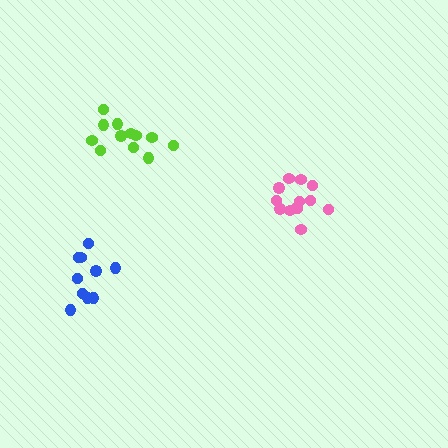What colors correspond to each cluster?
The clusters are colored: lime, blue, pink.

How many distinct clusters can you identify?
There are 3 distinct clusters.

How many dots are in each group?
Group 1: 12 dots, Group 2: 10 dots, Group 3: 13 dots (35 total).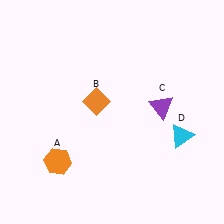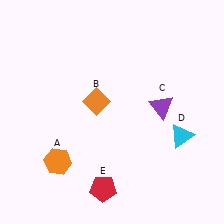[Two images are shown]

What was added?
A red pentagon (E) was added in Image 2.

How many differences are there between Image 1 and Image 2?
There is 1 difference between the two images.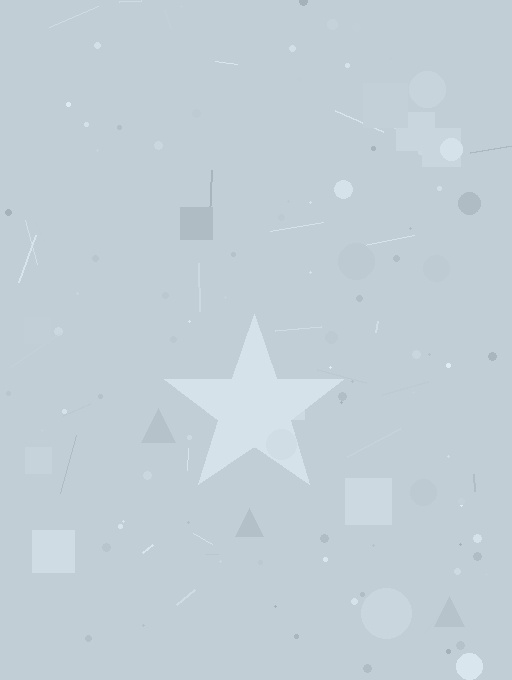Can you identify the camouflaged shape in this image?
The camouflaged shape is a star.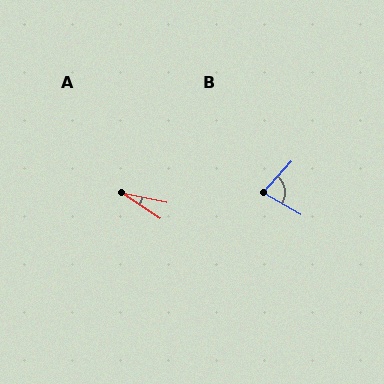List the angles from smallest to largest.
A (21°), B (78°).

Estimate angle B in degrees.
Approximately 78 degrees.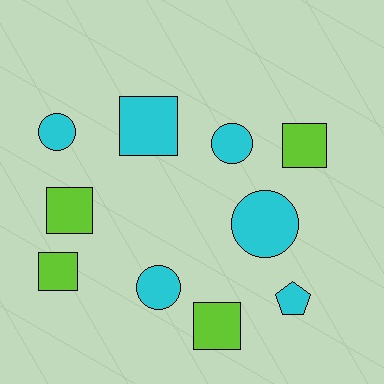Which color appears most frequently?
Cyan, with 6 objects.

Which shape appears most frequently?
Square, with 5 objects.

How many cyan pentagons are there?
There is 1 cyan pentagon.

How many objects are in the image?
There are 10 objects.